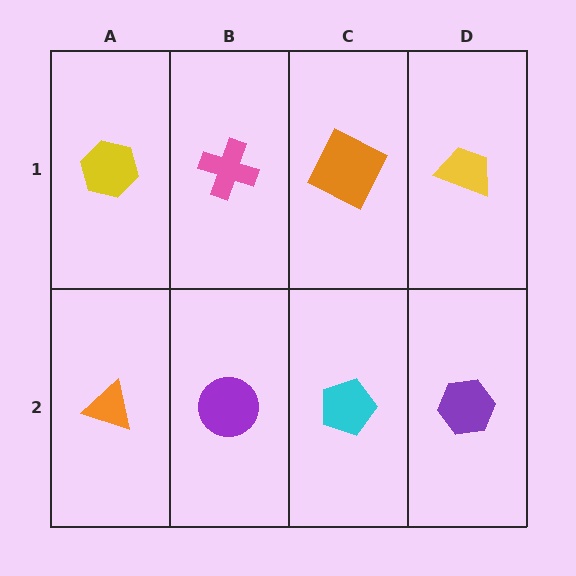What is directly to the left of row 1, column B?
A yellow hexagon.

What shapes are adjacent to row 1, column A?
An orange triangle (row 2, column A), a pink cross (row 1, column B).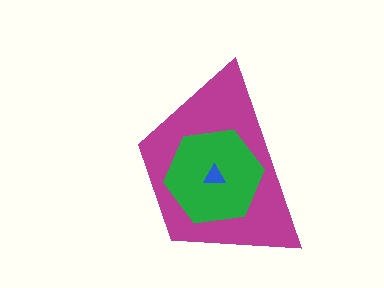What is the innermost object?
The blue triangle.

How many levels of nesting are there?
3.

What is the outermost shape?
The magenta trapezoid.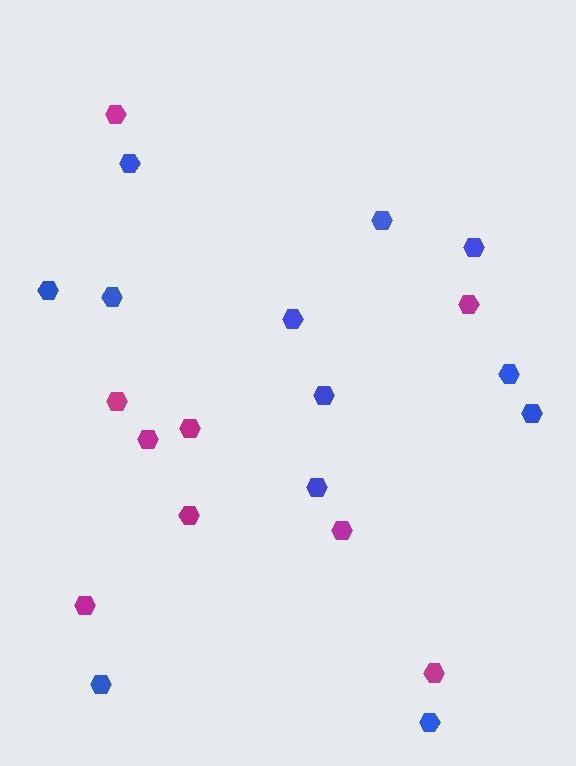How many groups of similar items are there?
There are 2 groups: one group of magenta hexagons (9) and one group of blue hexagons (12).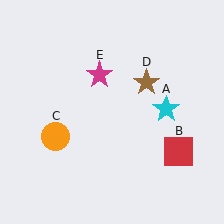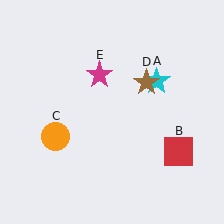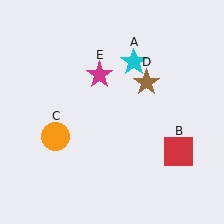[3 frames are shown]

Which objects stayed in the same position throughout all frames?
Red square (object B) and orange circle (object C) and brown star (object D) and magenta star (object E) remained stationary.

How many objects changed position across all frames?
1 object changed position: cyan star (object A).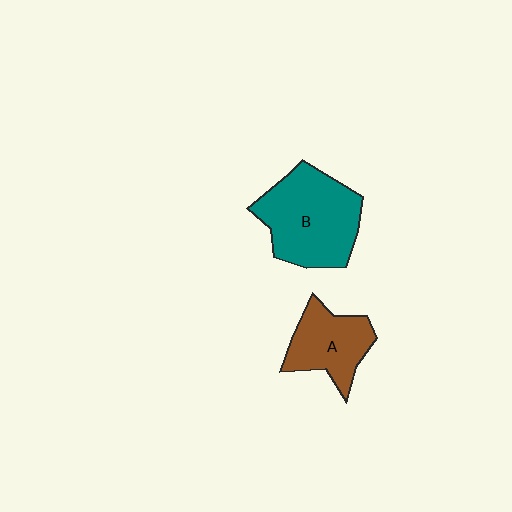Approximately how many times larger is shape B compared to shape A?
Approximately 1.6 times.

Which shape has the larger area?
Shape B (teal).